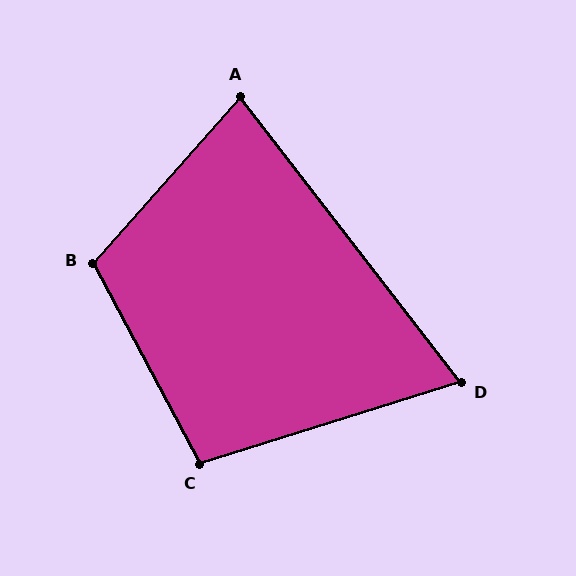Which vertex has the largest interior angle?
B, at approximately 110 degrees.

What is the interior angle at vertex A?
Approximately 79 degrees (acute).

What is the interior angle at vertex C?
Approximately 101 degrees (obtuse).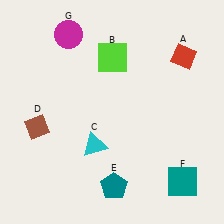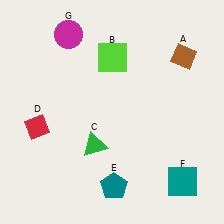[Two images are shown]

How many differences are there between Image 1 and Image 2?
There are 3 differences between the two images.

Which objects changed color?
A changed from red to brown. C changed from cyan to green. D changed from brown to red.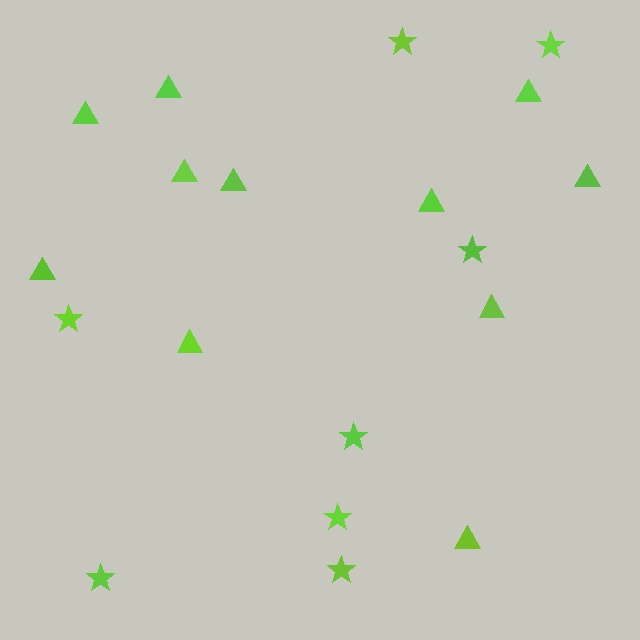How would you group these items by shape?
There are 2 groups: one group of triangles (11) and one group of stars (8).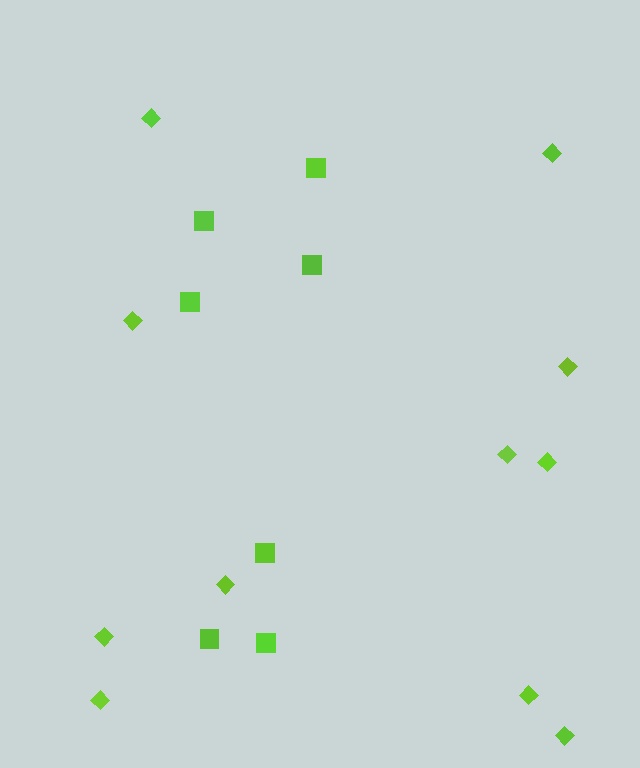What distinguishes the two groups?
There are 2 groups: one group of squares (7) and one group of diamonds (11).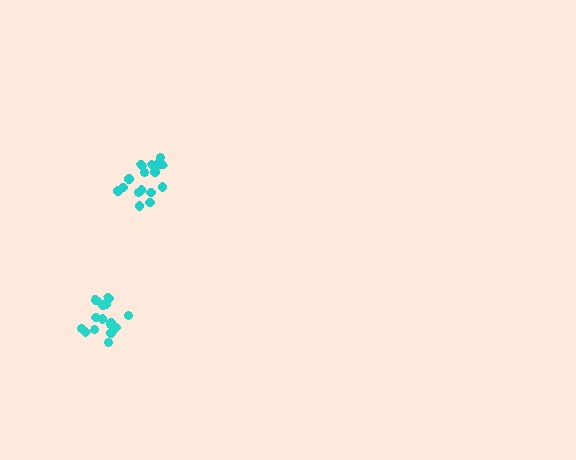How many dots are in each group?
Group 1: 16 dots, Group 2: 16 dots (32 total).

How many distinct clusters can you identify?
There are 2 distinct clusters.